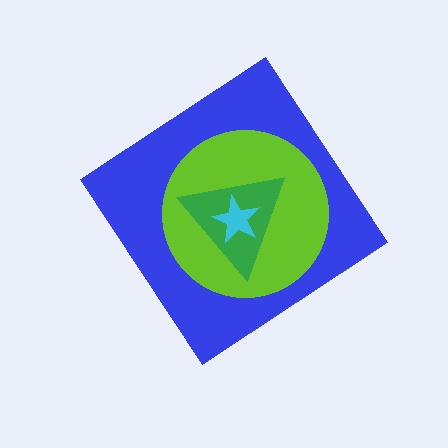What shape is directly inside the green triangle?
The cyan star.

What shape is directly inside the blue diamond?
The lime circle.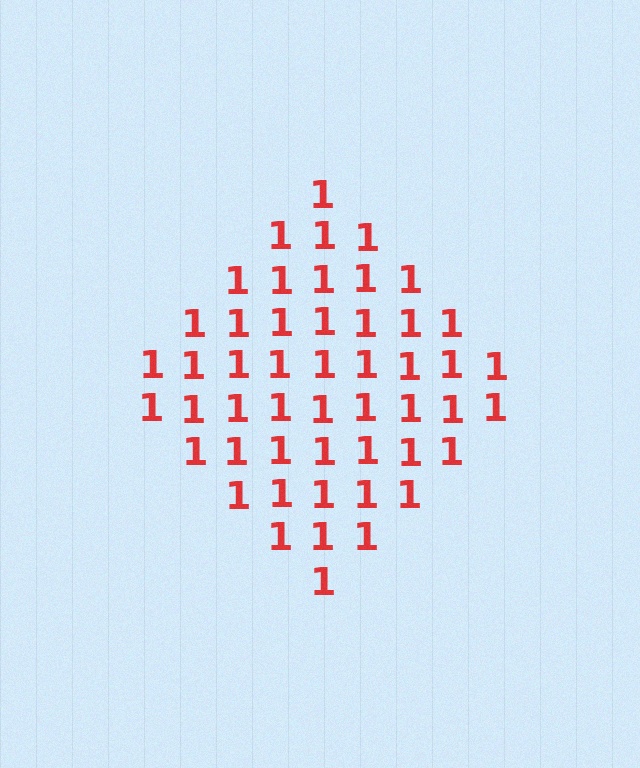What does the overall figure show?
The overall figure shows a diamond.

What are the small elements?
The small elements are digit 1's.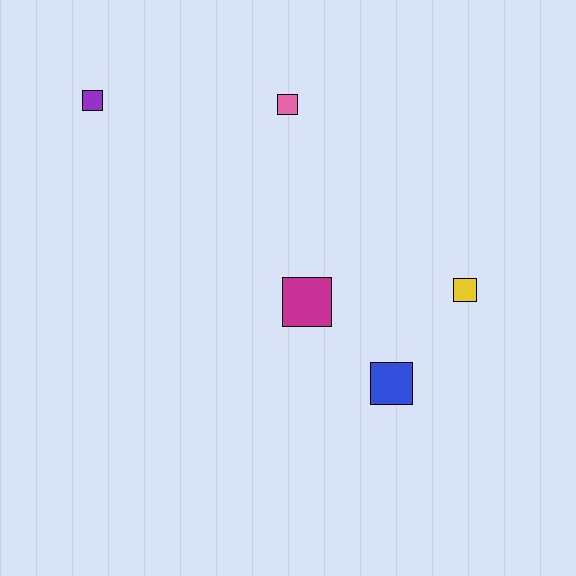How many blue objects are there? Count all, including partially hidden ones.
There is 1 blue object.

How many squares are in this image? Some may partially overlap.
There are 5 squares.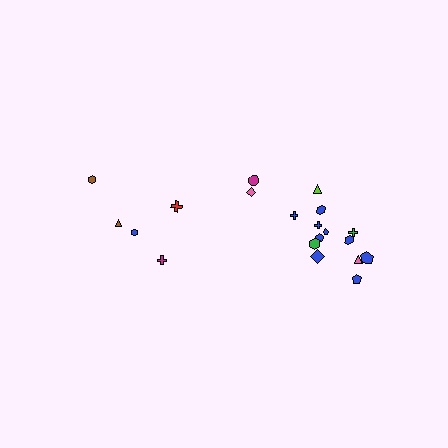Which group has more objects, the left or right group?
The right group.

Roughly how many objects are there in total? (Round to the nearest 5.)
Roughly 20 objects in total.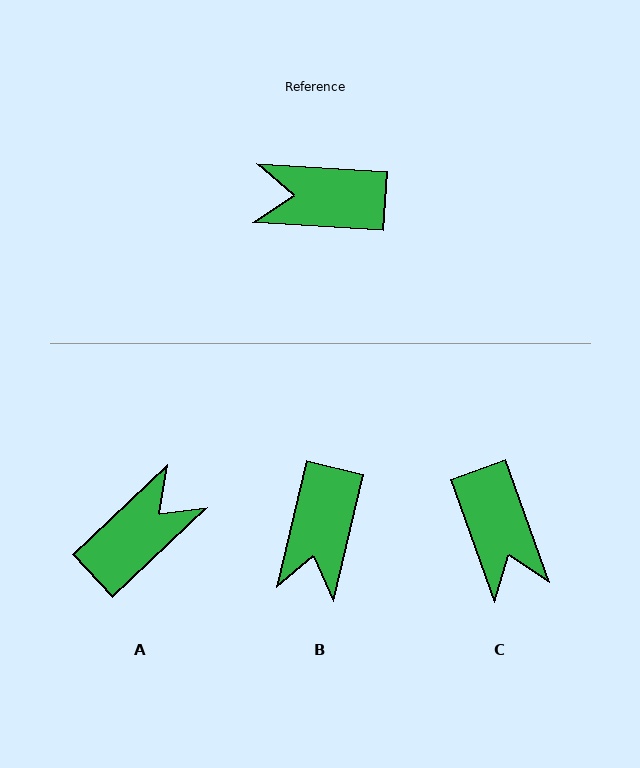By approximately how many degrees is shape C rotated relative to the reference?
Approximately 114 degrees counter-clockwise.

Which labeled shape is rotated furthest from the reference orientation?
A, about 133 degrees away.